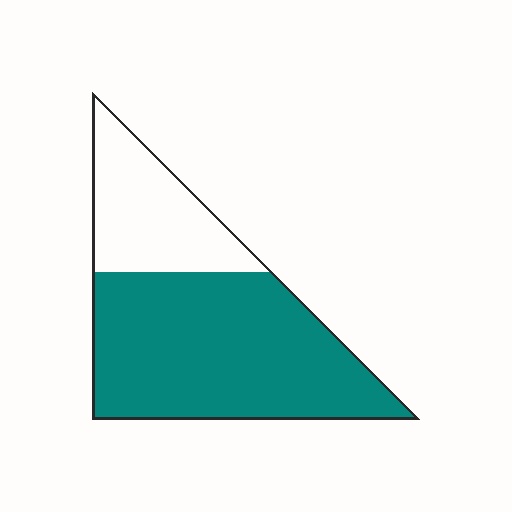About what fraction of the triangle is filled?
About two thirds (2/3).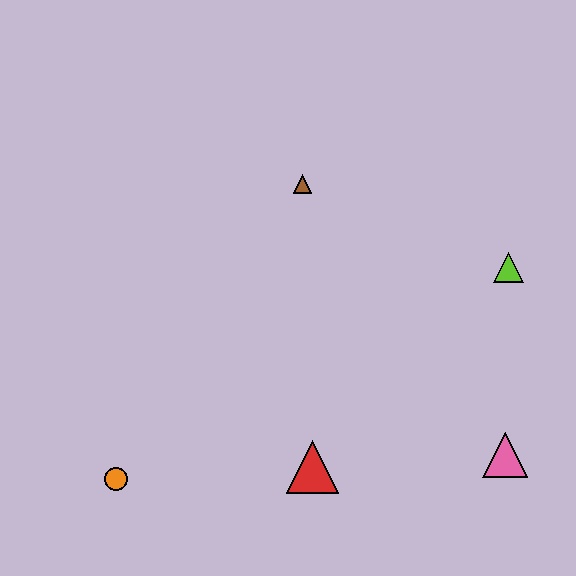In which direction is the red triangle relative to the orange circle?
The red triangle is to the right of the orange circle.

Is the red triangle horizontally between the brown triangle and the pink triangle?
Yes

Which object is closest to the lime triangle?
The pink triangle is closest to the lime triangle.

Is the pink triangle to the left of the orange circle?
No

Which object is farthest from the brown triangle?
The orange circle is farthest from the brown triangle.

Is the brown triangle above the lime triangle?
Yes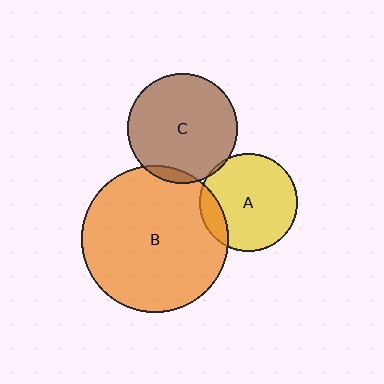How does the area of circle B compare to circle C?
Approximately 1.8 times.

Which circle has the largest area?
Circle B (orange).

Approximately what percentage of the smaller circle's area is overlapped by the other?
Approximately 5%.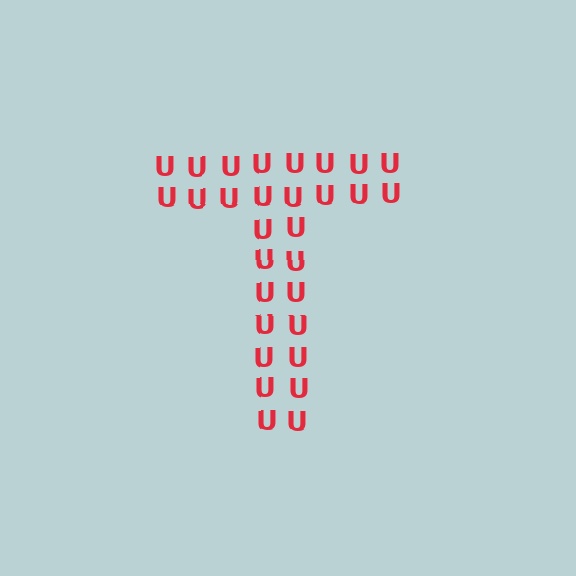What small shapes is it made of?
It is made of small letter U's.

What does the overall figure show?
The overall figure shows the letter T.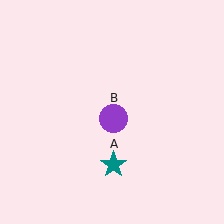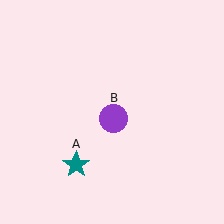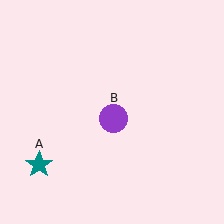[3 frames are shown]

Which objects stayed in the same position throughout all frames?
Purple circle (object B) remained stationary.